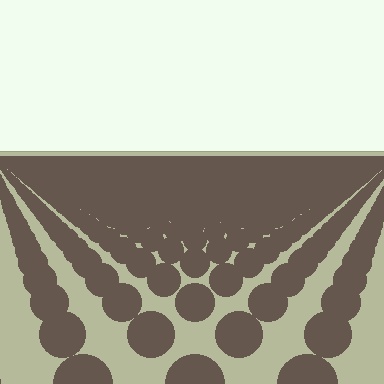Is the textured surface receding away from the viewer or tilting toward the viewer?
The surface is receding away from the viewer. Texture elements get smaller and denser toward the top.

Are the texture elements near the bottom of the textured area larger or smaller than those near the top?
Larger. Near the bottom, elements are closer to the viewer and appear at a bigger on-screen size.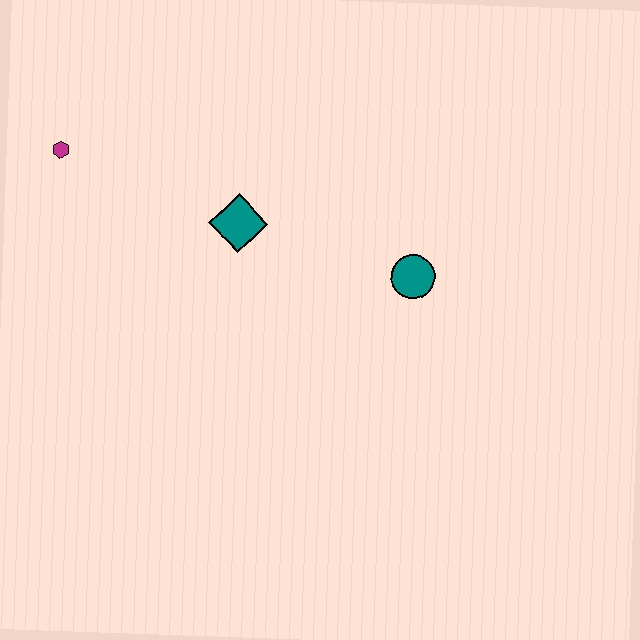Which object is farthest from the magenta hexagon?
The teal circle is farthest from the magenta hexagon.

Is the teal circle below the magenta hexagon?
Yes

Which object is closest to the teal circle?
The teal diamond is closest to the teal circle.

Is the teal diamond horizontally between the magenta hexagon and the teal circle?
Yes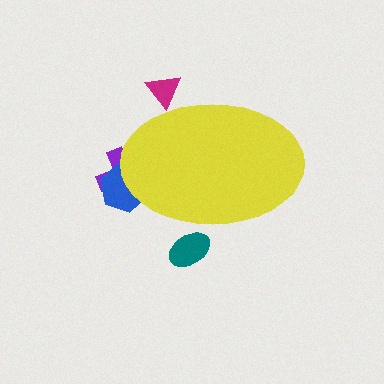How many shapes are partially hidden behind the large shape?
4 shapes are partially hidden.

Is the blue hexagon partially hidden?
Yes, the blue hexagon is partially hidden behind the yellow ellipse.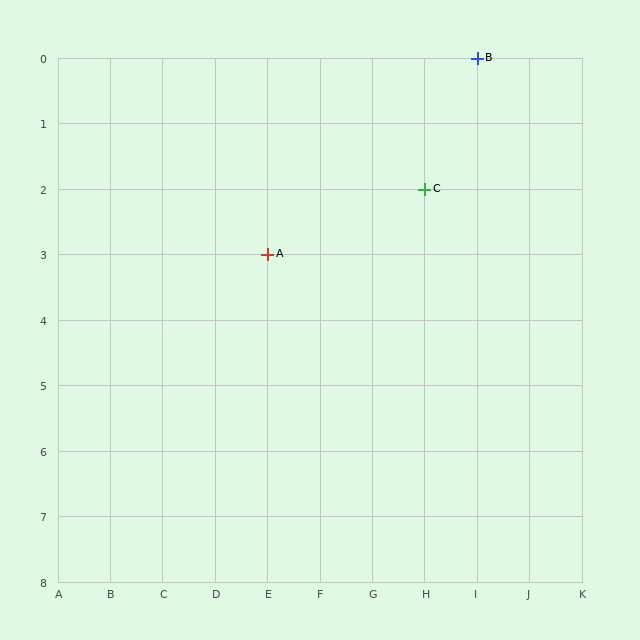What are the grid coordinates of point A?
Point A is at grid coordinates (E, 3).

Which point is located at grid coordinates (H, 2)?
Point C is at (H, 2).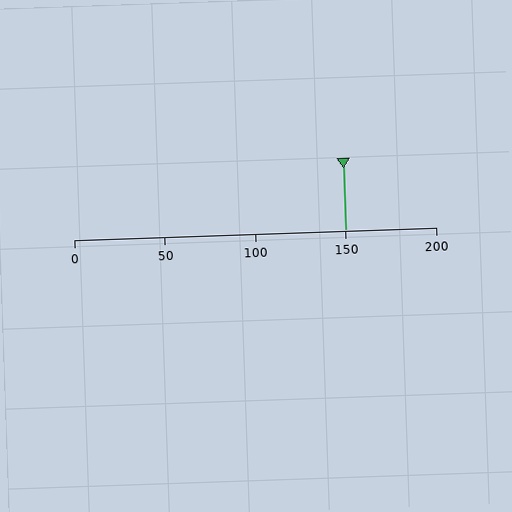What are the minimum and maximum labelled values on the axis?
The axis runs from 0 to 200.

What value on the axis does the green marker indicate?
The marker indicates approximately 150.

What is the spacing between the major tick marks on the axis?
The major ticks are spaced 50 apart.